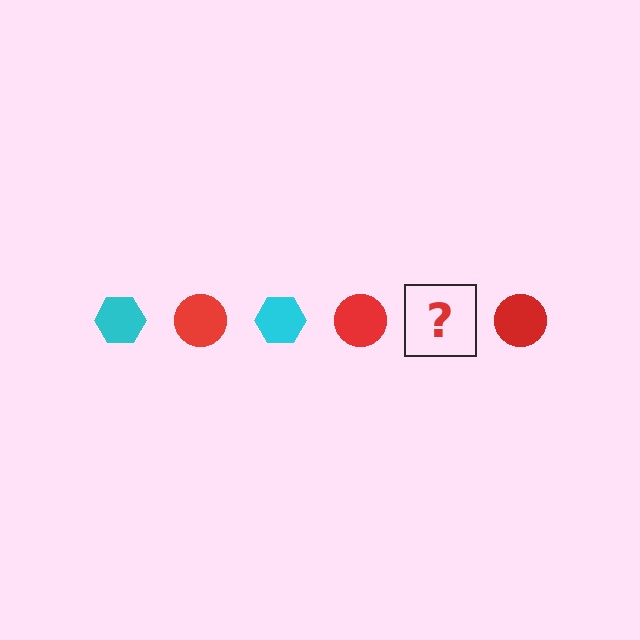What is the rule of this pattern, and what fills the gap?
The rule is that the pattern alternates between cyan hexagon and red circle. The gap should be filled with a cyan hexagon.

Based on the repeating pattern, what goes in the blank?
The blank should be a cyan hexagon.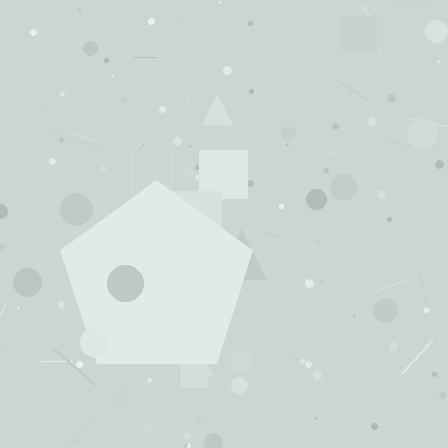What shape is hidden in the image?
A pentagon is hidden in the image.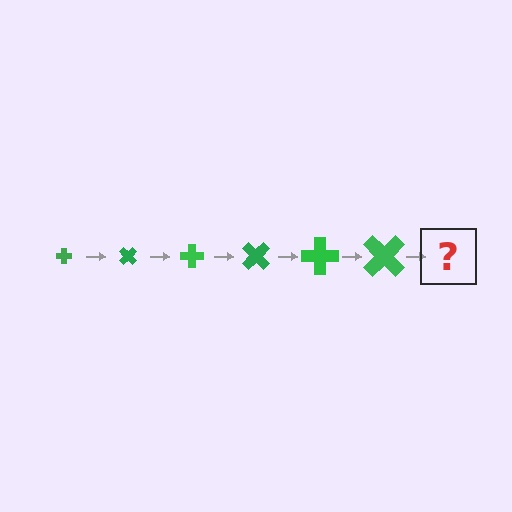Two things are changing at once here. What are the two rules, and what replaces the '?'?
The two rules are that the cross grows larger each step and it rotates 45 degrees each step. The '?' should be a cross, larger than the previous one and rotated 270 degrees from the start.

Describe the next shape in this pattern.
It should be a cross, larger than the previous one and rotated 270 degrees from the start.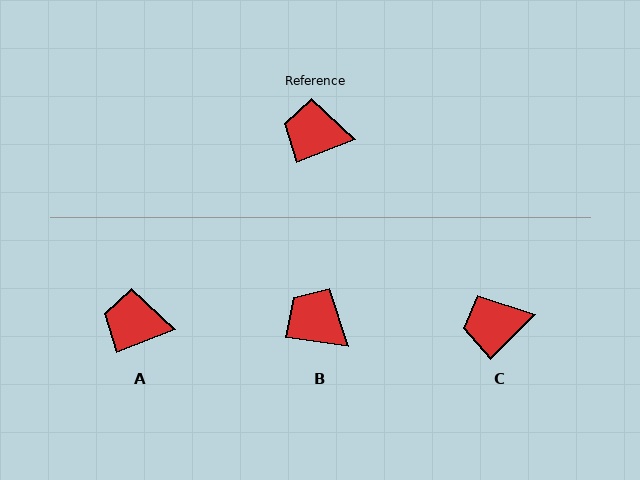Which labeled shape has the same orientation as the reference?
A.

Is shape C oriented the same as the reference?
No, it is off by about 24 degrees.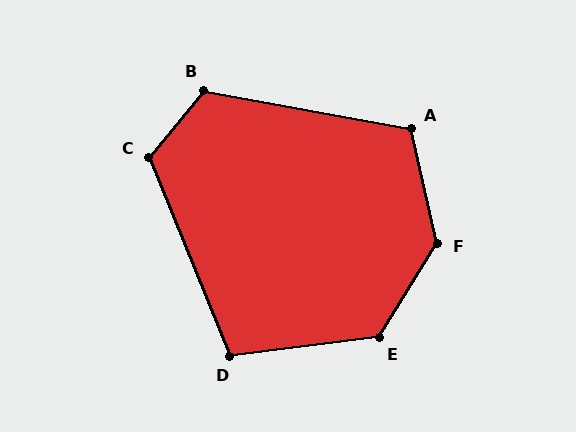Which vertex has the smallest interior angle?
D, at approximately 105 degrees.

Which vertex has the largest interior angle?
F, at approximately 136 degrees.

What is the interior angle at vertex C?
Approximately 118 degrees (obtuse).